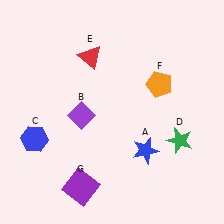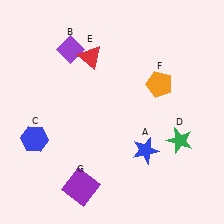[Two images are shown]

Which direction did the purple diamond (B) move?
The purple diamond (B) moved up.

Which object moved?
The purple diamond (B) moved up.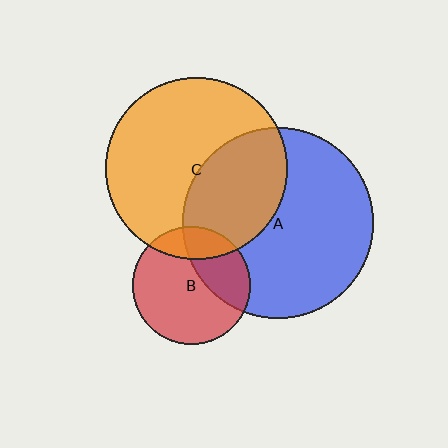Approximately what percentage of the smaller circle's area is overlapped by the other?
Approximately 40%.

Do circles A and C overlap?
Yes.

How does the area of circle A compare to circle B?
Approximately 2.6 times.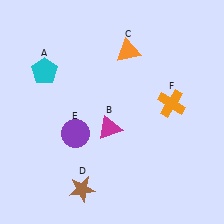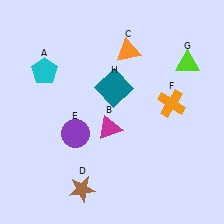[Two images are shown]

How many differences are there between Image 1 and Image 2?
There are 2 differences between the two images.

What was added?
A lime triangle (G), a teal square (H) were added in Image 2.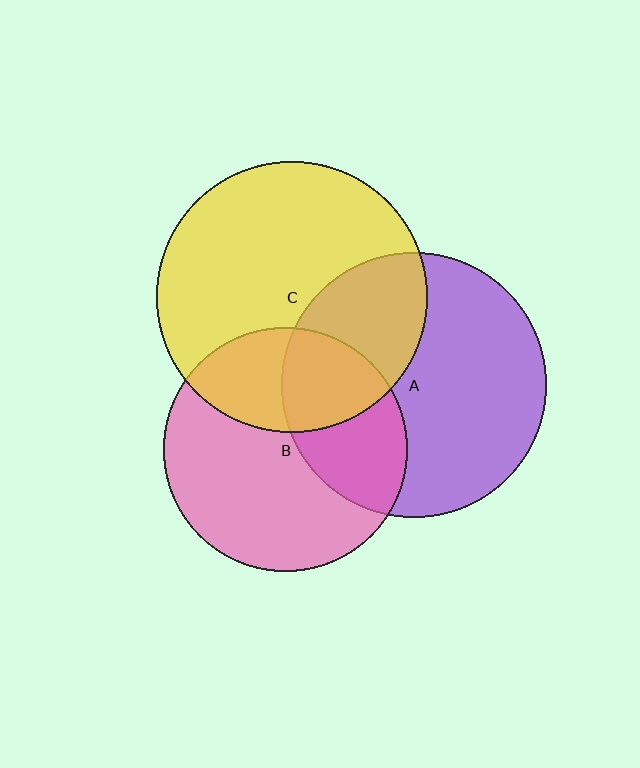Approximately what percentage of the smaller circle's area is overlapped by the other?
Approximately 35%.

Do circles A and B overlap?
Yes.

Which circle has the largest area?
Circle C (yellow).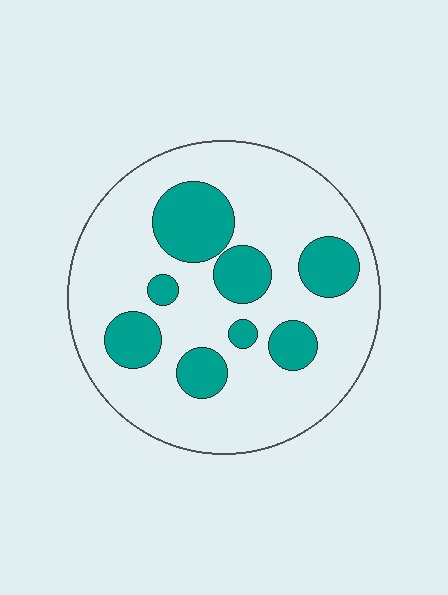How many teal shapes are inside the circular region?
8.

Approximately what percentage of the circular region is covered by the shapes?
Approximately 25%.